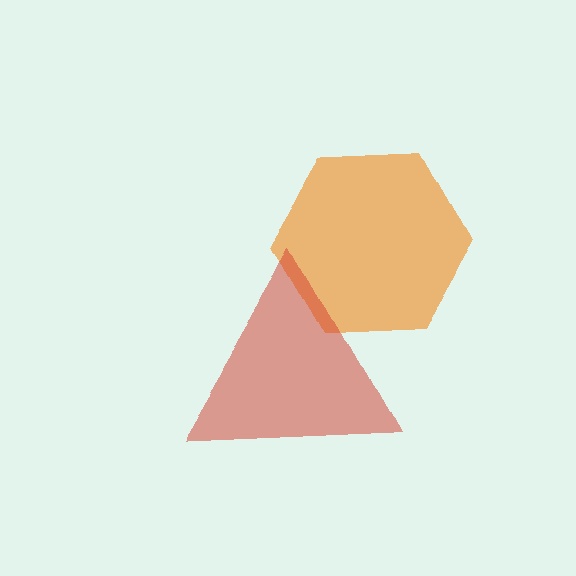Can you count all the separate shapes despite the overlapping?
Yes, there are 2 separate shapes.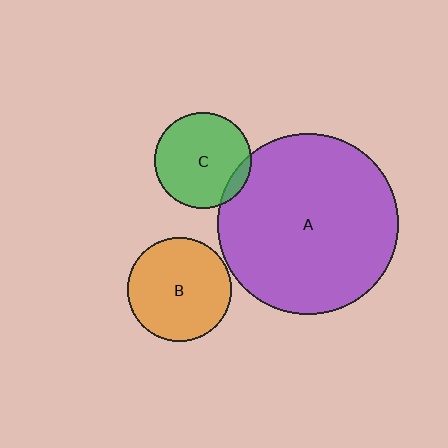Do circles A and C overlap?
Yes.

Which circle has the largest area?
Circle A (purple).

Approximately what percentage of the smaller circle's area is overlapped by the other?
Approximately 10%.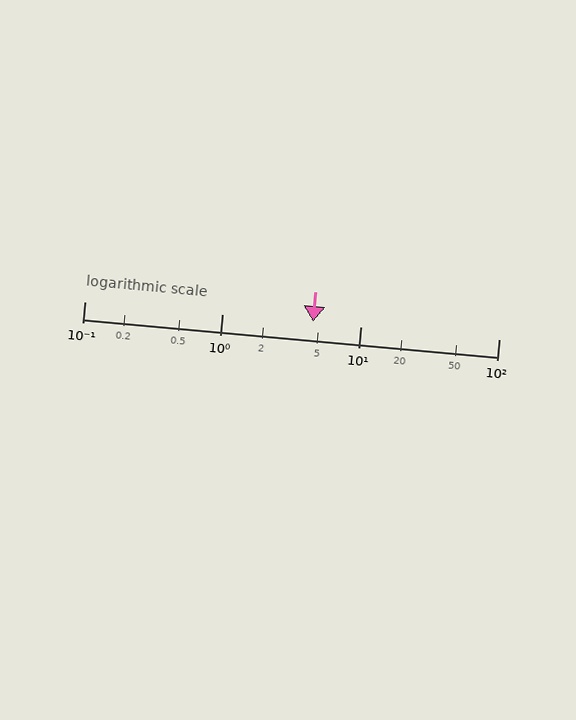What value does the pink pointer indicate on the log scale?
The pointer indicates approximately 4.5.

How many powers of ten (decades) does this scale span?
The scale spans 3 decades, from 0.1 to 100.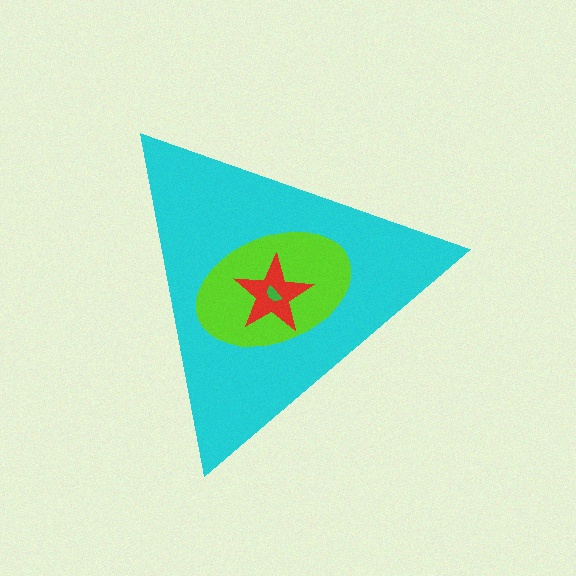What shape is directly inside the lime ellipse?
The red star.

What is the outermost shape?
The cyan triangle.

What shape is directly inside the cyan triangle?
The lime ellipse.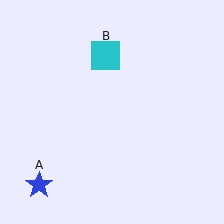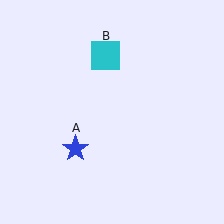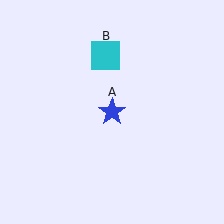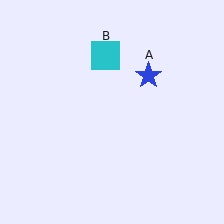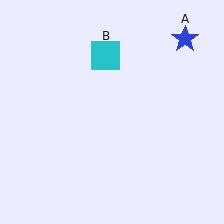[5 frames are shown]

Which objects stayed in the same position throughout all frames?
Cyan square (object B) remained stationary.